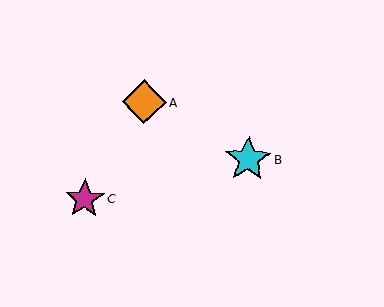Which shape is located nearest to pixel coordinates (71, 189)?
The magenta star (labeled C) at (85, 199) is nearest to that location.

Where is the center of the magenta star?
The center of the magenta star is at (85, 199).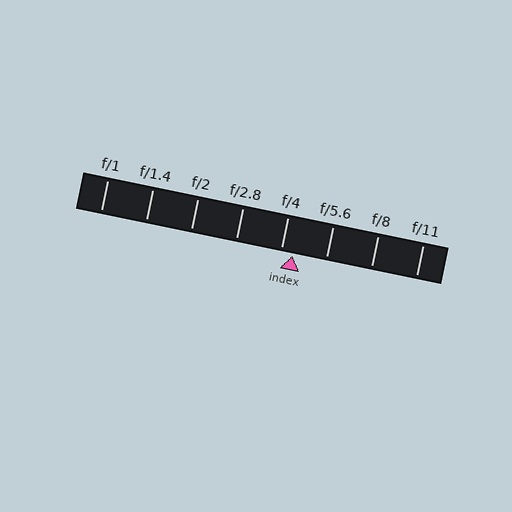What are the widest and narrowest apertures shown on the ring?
The widest aperture shown is f/1 and the narrowest is f/11.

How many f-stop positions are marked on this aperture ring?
There are 8 f-stop positions marked.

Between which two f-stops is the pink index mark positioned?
The index mark is between f/4 and f/5.6.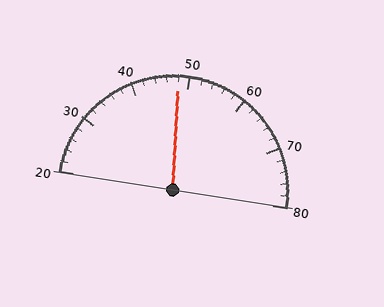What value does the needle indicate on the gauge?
The needle indicates approximately 48.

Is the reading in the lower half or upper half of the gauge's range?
The reading is in the lower half of the range (20 to 80).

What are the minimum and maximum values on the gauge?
The gauge ranges from 20 to 80.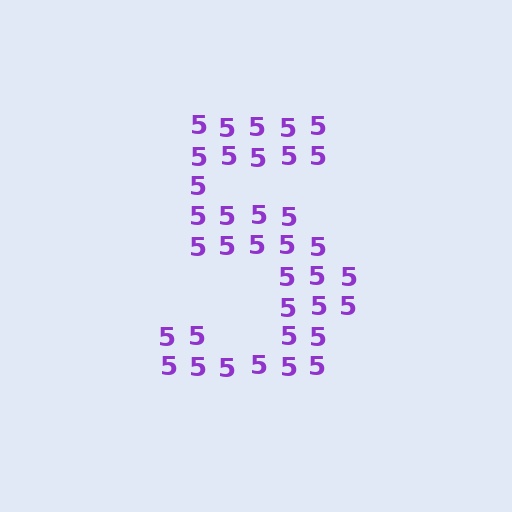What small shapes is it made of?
It is made of small digit 5's.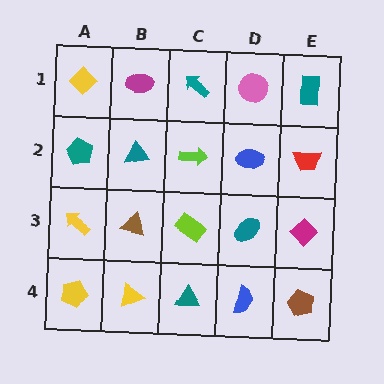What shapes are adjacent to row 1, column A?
A teal pentagon (row 2, column A), a magenta ellipse (row 1, column B).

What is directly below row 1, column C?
A lime arrow.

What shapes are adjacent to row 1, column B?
A teal triangle (row 2, column B), a yellow diamond (row 1, column A), a teal arrow (row 1, column C).